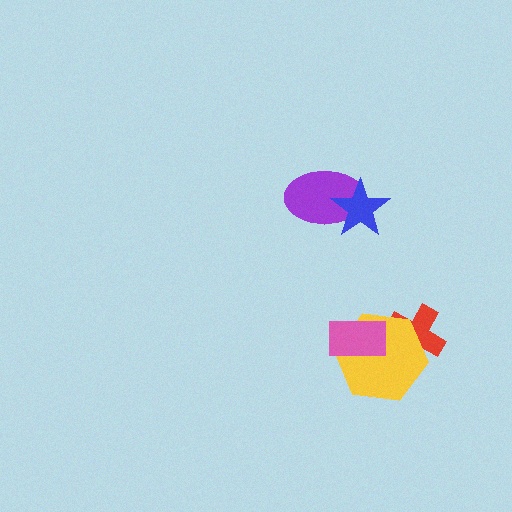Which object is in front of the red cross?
The yellow hexagon is in front of the red cross.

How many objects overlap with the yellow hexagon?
2 objects overlap with the yellow hexagon.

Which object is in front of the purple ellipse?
The blue star is in front of the purple ellipse.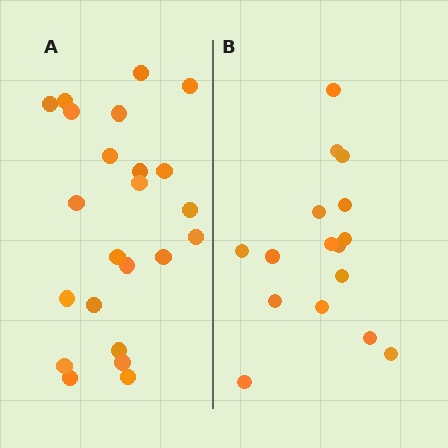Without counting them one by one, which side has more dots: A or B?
Region A (the left region) has more dots.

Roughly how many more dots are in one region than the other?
Region A has roughly 8 or so more dots than region B.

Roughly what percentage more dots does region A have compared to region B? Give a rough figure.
About 45% more.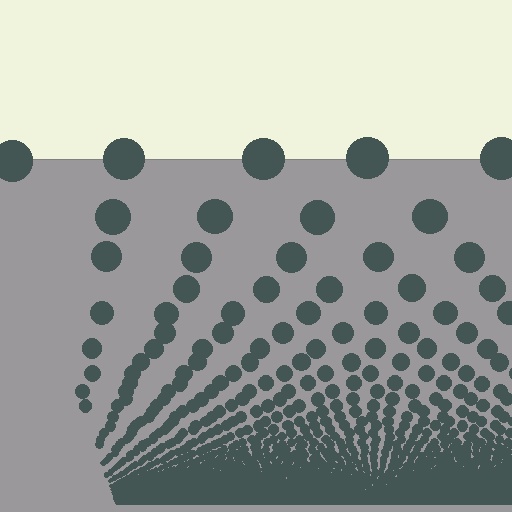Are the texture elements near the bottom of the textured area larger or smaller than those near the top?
Smaller. The gradient is inverted — elements near the bottom are smaller and denser.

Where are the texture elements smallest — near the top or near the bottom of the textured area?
Near the bottom.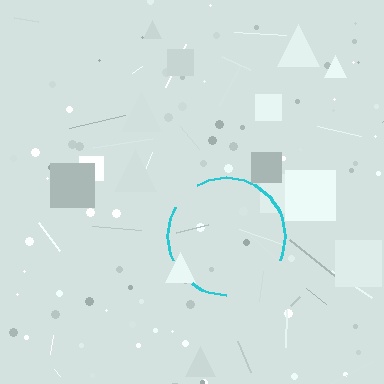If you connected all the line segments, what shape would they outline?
They would outline a circle.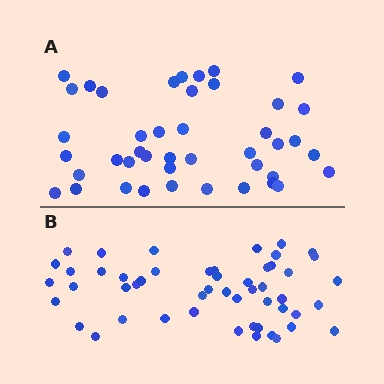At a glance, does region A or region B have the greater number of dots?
Region B (the bottom region) has more dots.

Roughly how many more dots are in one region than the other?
Region B has roughly 8 or so more dots than region A.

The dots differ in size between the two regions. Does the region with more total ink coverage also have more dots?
No. Region A has more total ink coverage because its dots are larger, but region B actually contains more individual dots. Total area can be misleading — the number of items is what matters here.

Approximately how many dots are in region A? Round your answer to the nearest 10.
About 40 dots. (The exact count is 43, which rounds to 40.)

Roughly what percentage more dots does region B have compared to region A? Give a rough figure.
About 20% more.